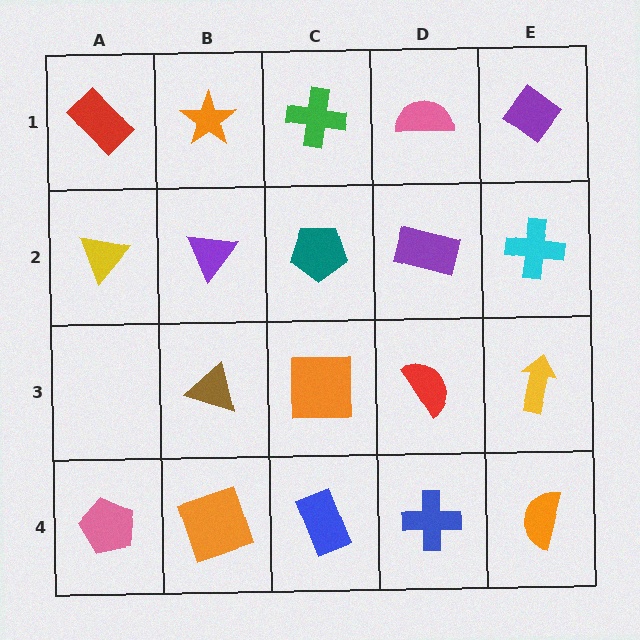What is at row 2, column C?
A teal pentagon.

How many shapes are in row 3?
4 shapes.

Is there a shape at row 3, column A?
No, that cell is empty.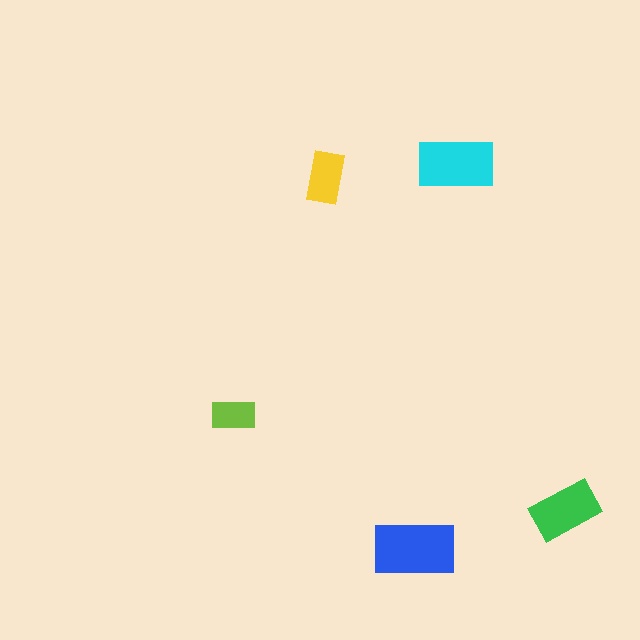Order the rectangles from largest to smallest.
the blue one, the cyan one, the green one, the yellow one, the lime one.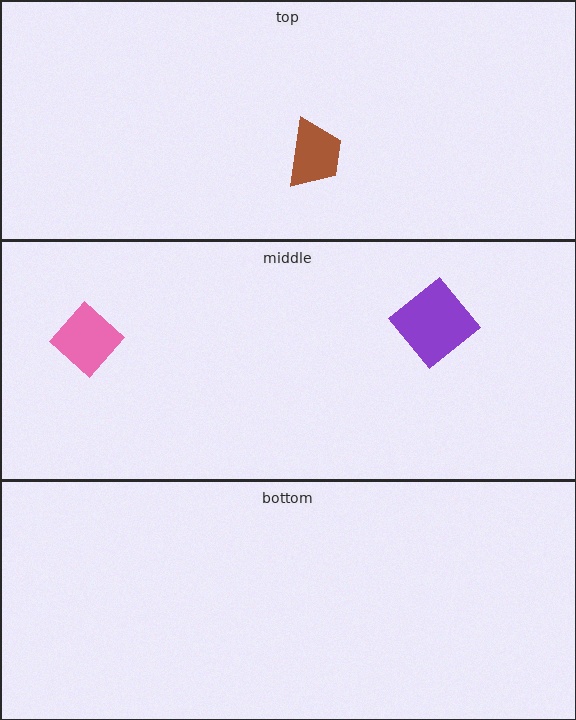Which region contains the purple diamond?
The middle region.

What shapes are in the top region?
The brown trapezoid.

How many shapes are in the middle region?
2.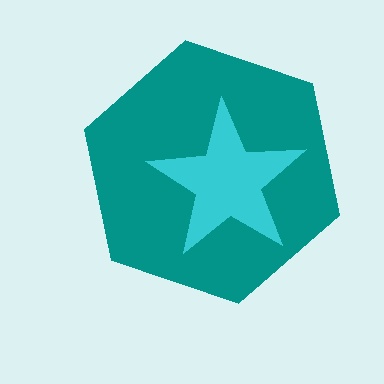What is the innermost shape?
The cyan star.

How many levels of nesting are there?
2.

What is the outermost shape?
The teal hexagon.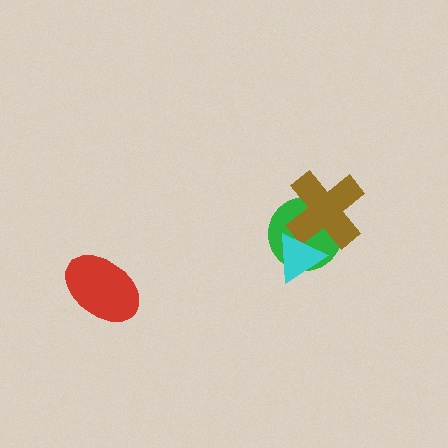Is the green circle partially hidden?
Yes, it is partially covered by another shape.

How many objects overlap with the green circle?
2 objects overlap with the green circle.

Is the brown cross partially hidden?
Yes, it is partially covered by another shape.